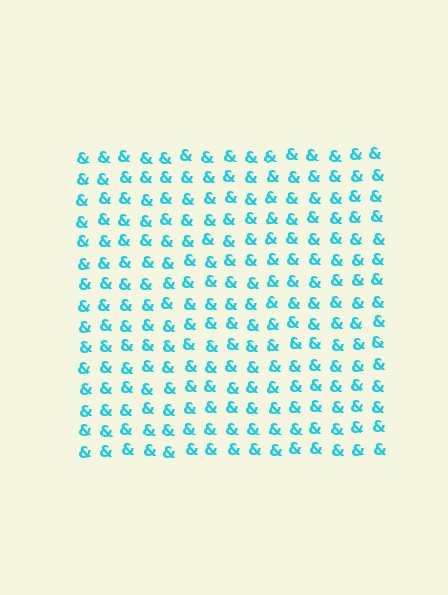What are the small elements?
The small elements are ampersands.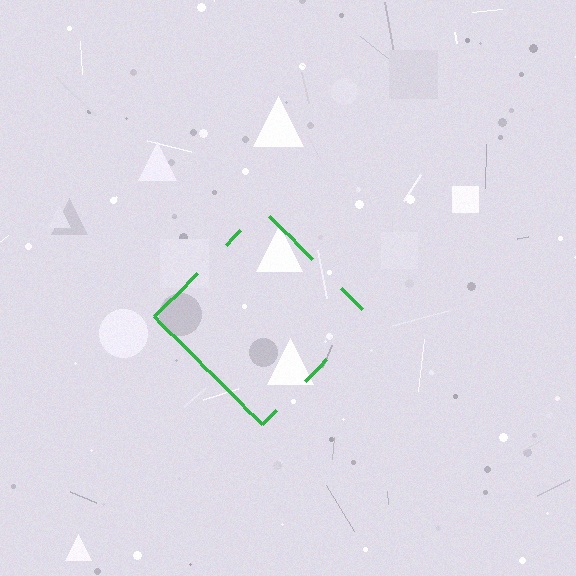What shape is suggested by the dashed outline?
The dashed outline suggests a diamond.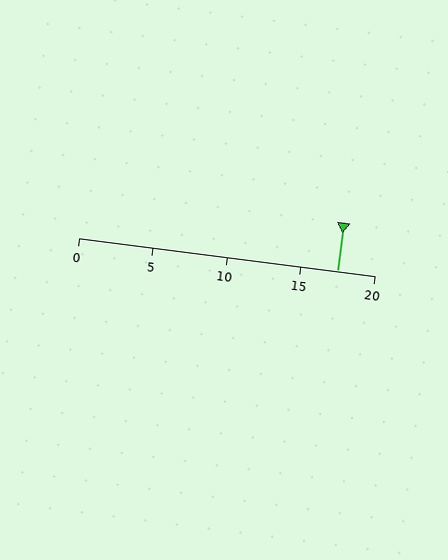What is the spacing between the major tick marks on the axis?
The major ticks are spaced 5 apart.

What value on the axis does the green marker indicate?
The marker indicates approximately 17.5.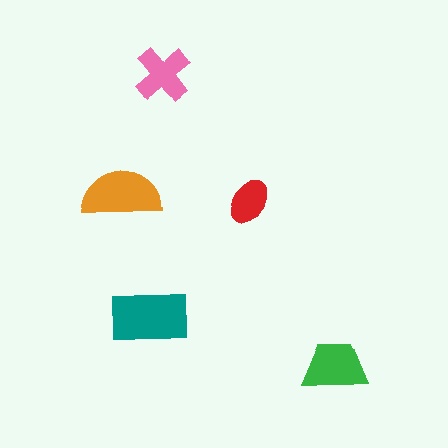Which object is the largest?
The teal rectangle.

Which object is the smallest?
The red ellipse.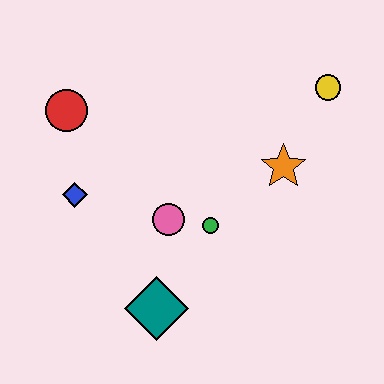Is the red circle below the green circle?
No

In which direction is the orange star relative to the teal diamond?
The orange star is above the teal diamond.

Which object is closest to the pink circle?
The green circle is closest to the pink circle.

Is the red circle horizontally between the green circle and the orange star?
No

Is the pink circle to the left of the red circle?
No